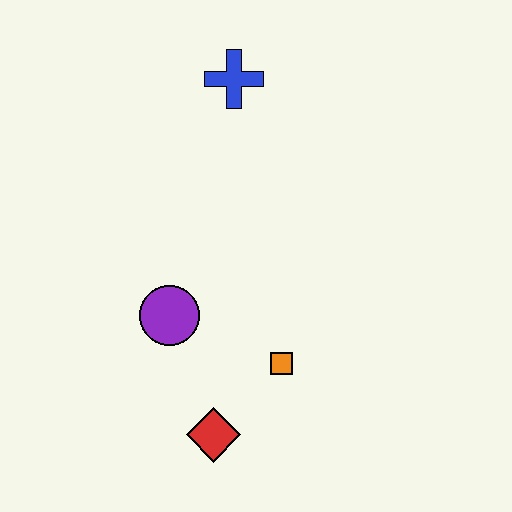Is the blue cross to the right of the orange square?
No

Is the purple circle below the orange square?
No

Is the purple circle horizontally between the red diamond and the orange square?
No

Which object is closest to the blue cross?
The purple circle is closest to the blue cross.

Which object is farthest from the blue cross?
The red diamond is farthest from the blue cross.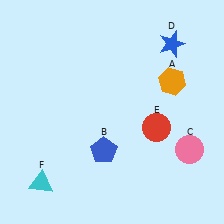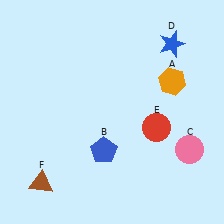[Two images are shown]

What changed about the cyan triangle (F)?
In Image 1, F is cyan. In Image 2, it changed to brown.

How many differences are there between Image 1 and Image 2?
There is 1 difference between the two images.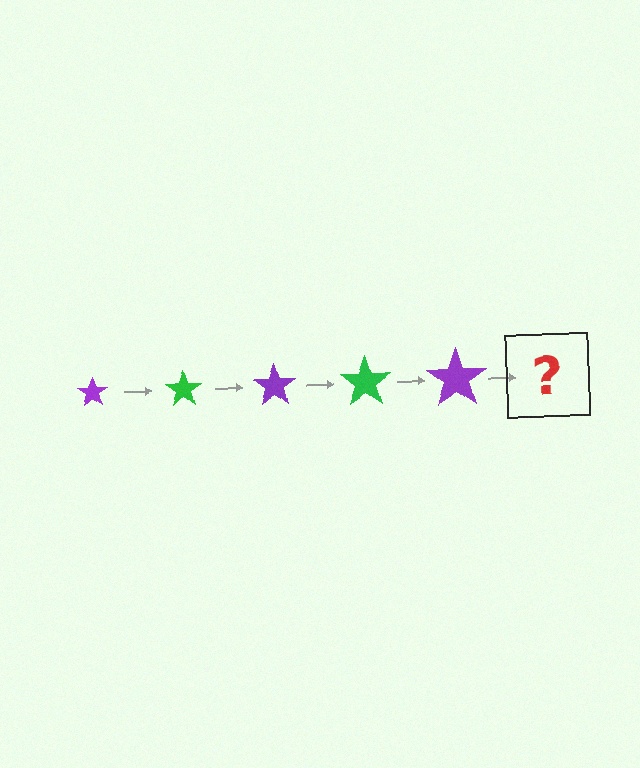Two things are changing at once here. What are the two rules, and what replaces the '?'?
The two rules are that the star grows larger each step and the color cycles through purple and green. The '?' should be a green star, larger than the previous one.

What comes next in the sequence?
The next element should be a green star, larger than the previous one.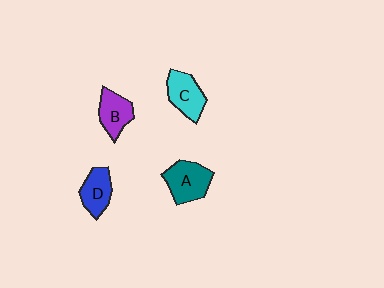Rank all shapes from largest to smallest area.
From largest to smallest: A (teal), C (cyan), B (purple), D (blue).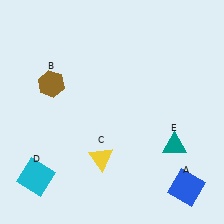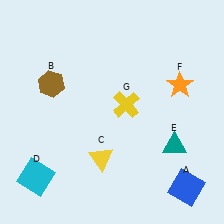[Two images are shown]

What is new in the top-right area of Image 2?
A yellow cross (G) was added in the top-right area of Image 2.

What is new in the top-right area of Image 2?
An orange star (F) was added in the top-right area of Image 2.